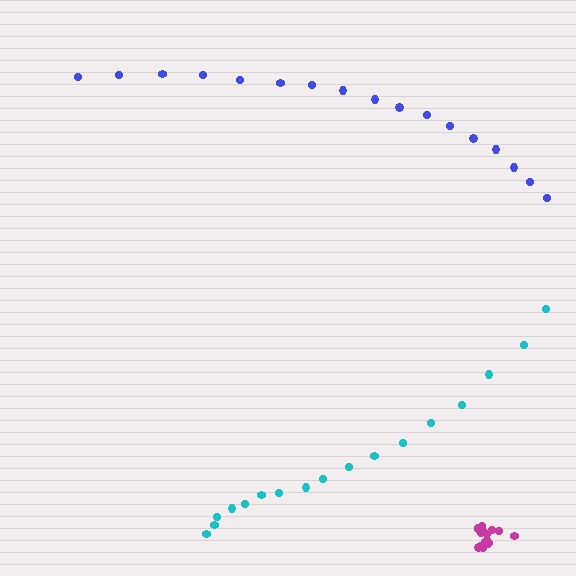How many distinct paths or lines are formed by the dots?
There are 3 distinct paths.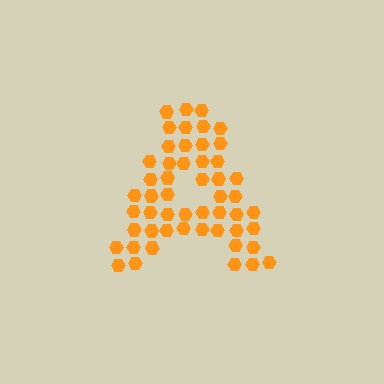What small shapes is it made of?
It is made of small hexagons.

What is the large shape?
The large shape is the letter A.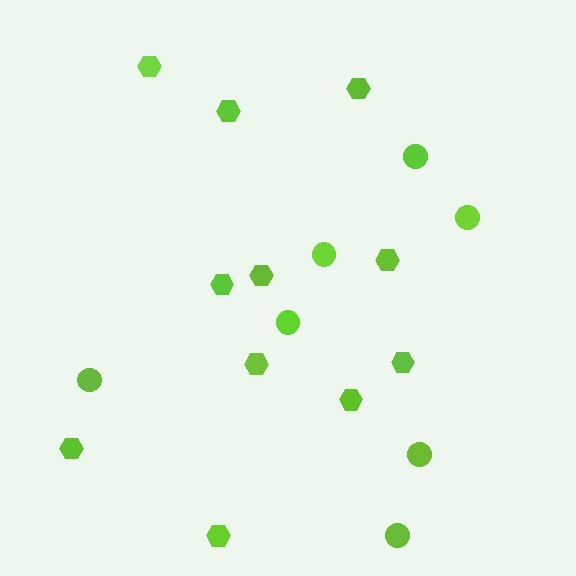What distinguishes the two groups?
There are 2 groups: one group of hexagons (11) and one group of circles (7).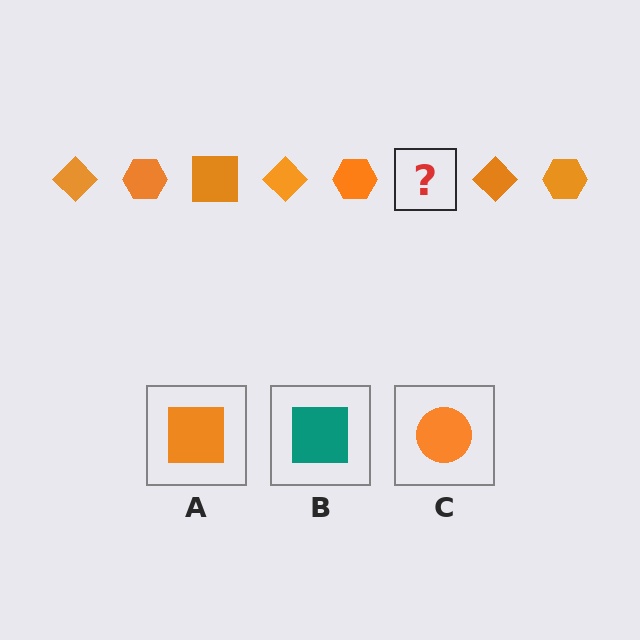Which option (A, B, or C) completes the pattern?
A.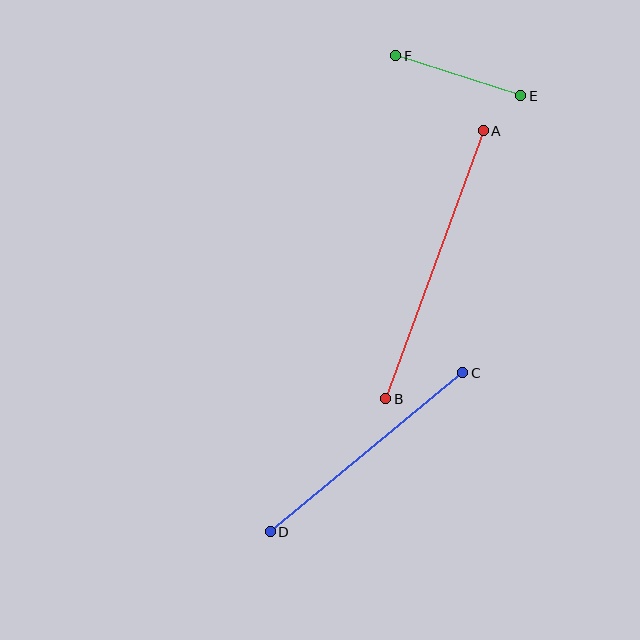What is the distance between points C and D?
The distance is approximately 250 pixels.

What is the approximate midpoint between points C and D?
The midpoint is at approximately (366, 452) pixels.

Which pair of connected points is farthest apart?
Points A and B are farthest apart.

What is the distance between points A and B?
The distance is approximately 285 pixels.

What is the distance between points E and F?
The distance is approximately 131 pixels.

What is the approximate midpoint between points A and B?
The midpoint is at approximately (434, 265) pixels.